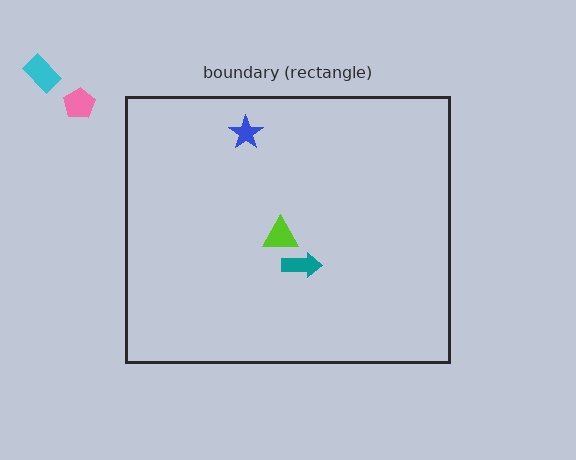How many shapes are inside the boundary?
3 inside, 2 outside.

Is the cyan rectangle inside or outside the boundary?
Outside.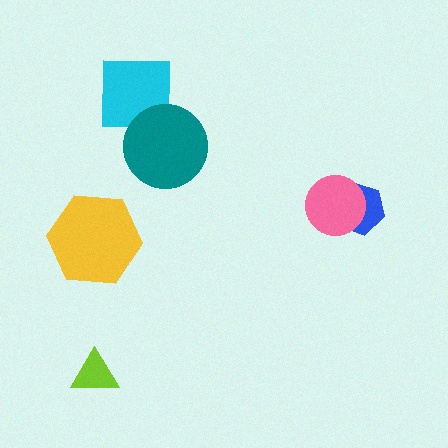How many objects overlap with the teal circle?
1 object overlaps with the teal circle.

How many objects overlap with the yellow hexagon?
0 objects overlap with the yellow hexagon.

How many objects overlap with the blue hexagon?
1 object overlaps with the blue hexagon.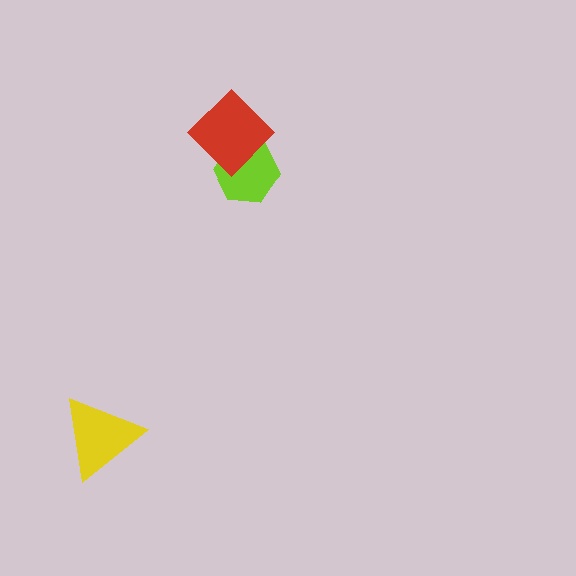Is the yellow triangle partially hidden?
No, no other shape covers it.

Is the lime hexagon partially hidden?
Yes, it is partially covered by another shape.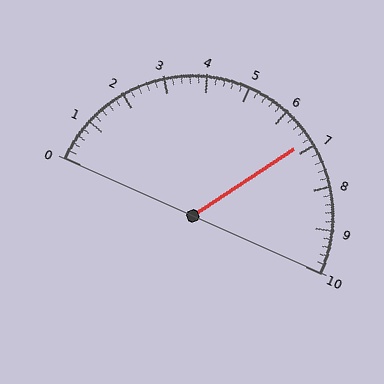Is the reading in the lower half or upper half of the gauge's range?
The reading is in the upper half of the range (0 to 10).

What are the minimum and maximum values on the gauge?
The gauge ranges from 0 to 10.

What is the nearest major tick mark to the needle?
The nearest major tick mark is 7.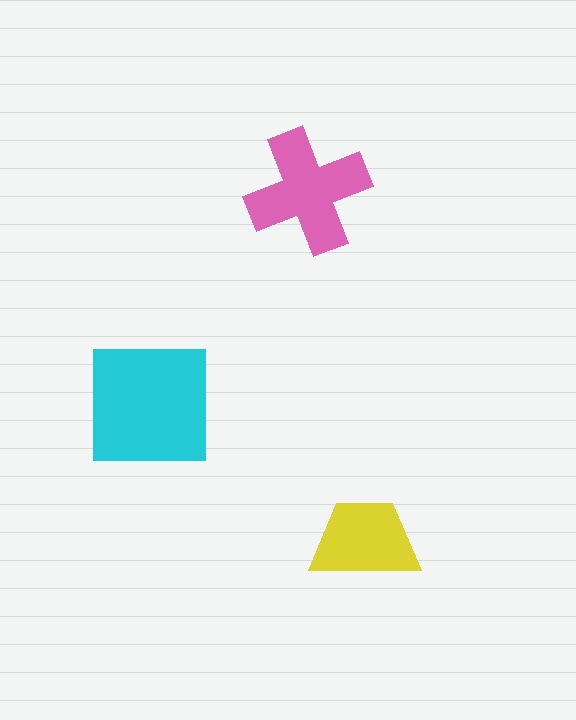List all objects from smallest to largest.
The yellow trapezoid, the pink cross, the cyan square.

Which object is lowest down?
The yellow trapezoid is bottommost.